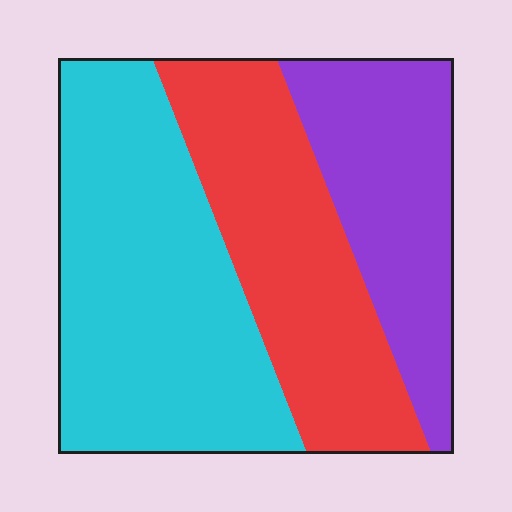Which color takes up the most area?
Cyan, at roughly 45%.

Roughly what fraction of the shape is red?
Red covers about 30% of the shape.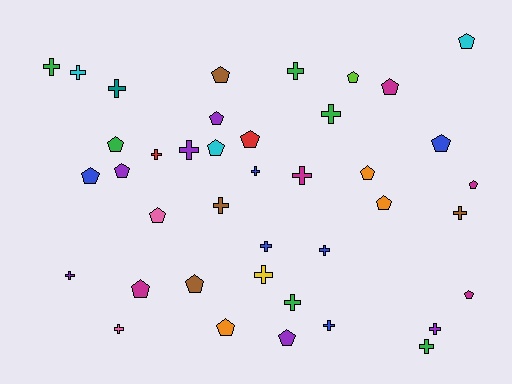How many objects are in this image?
There are 40 objects.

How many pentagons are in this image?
There are 20 pentagons.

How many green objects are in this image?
There are 6 green objects.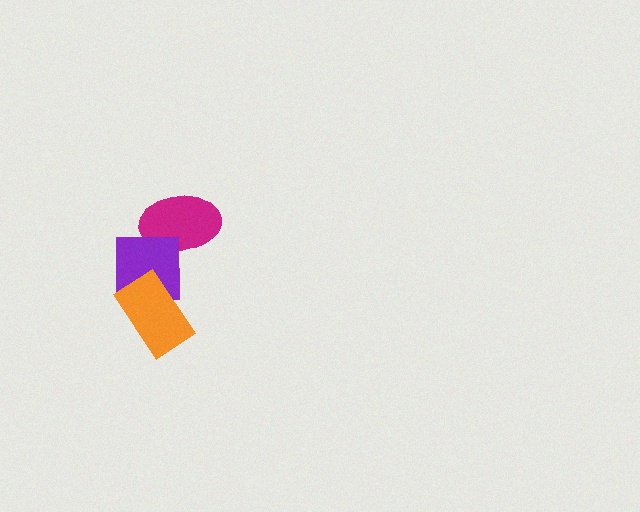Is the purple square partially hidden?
Yes, it is partially covered by another shape.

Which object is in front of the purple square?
The orange rectangle is in front of the purple square.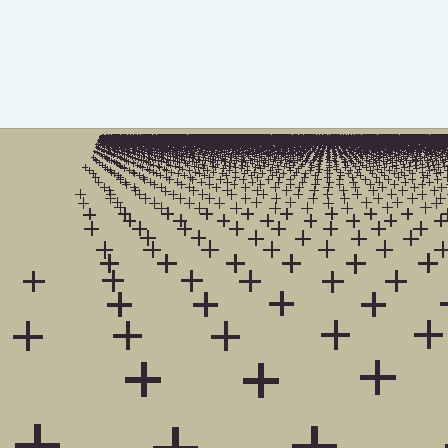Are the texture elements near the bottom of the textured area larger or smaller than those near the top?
Larger. Near the bottom, elements are closer to the viewer and appear at a bigger on-screen size.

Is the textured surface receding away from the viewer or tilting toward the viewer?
The surface is receding away from the viewer. Texture elements get smaller and denser toward the top.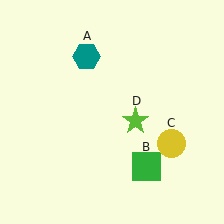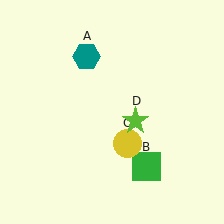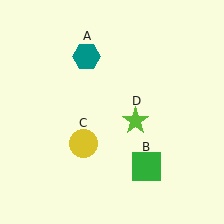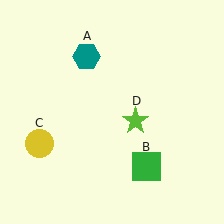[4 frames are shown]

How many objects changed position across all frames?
1 object changed position: yellow circle (object C).